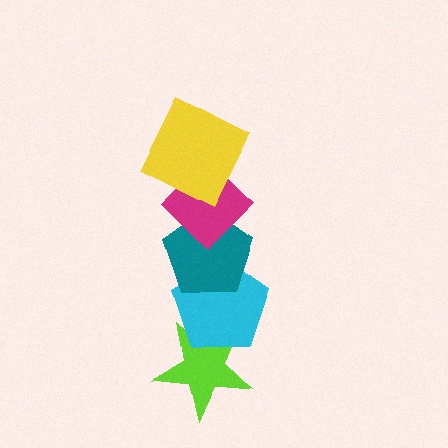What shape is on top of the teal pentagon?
The magenta diamond is on top of the teal pentagon.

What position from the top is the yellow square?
The yellow square is 1st from the top.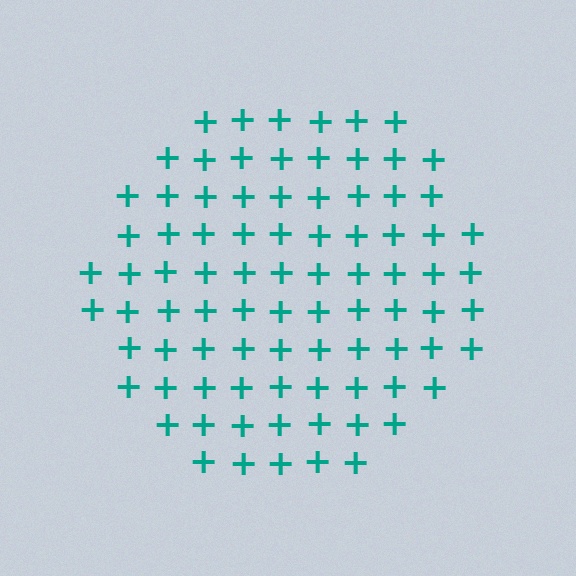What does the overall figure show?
The overall figure shows a circle.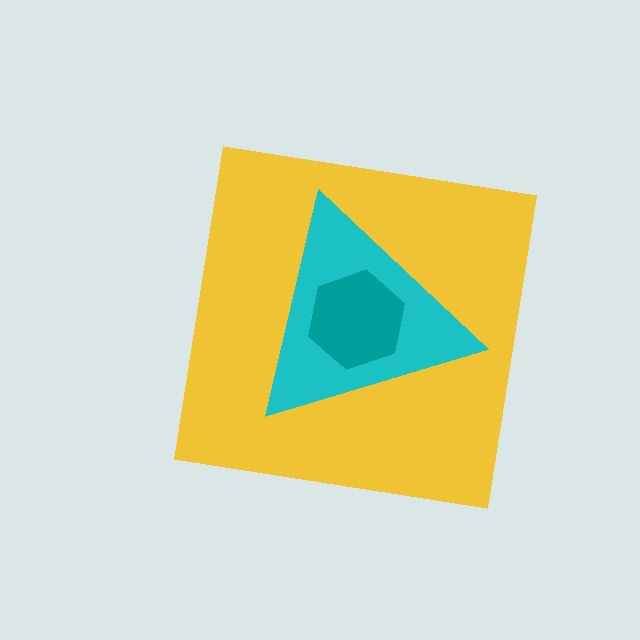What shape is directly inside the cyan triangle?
The teal hexagon.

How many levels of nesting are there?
3.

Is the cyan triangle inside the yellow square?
Yes.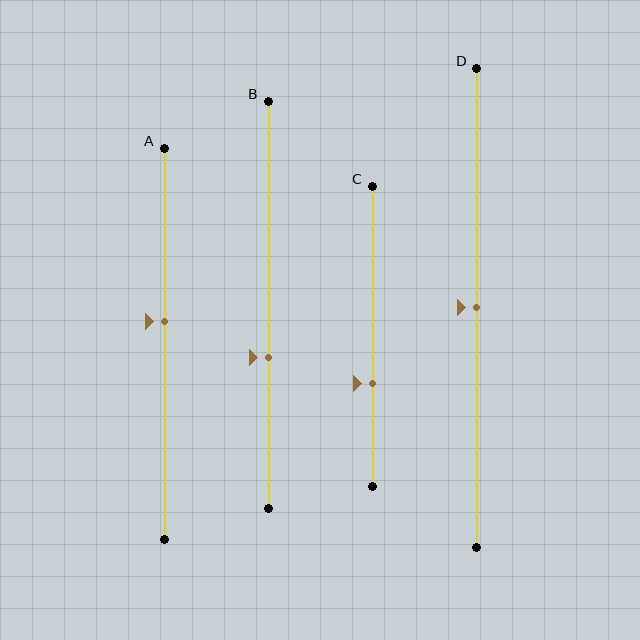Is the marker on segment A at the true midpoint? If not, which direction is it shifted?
No, the marker on segment A is shifted upward by about 6% of the segment length.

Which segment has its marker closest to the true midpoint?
Segment D has its marker closest to the true midpoint.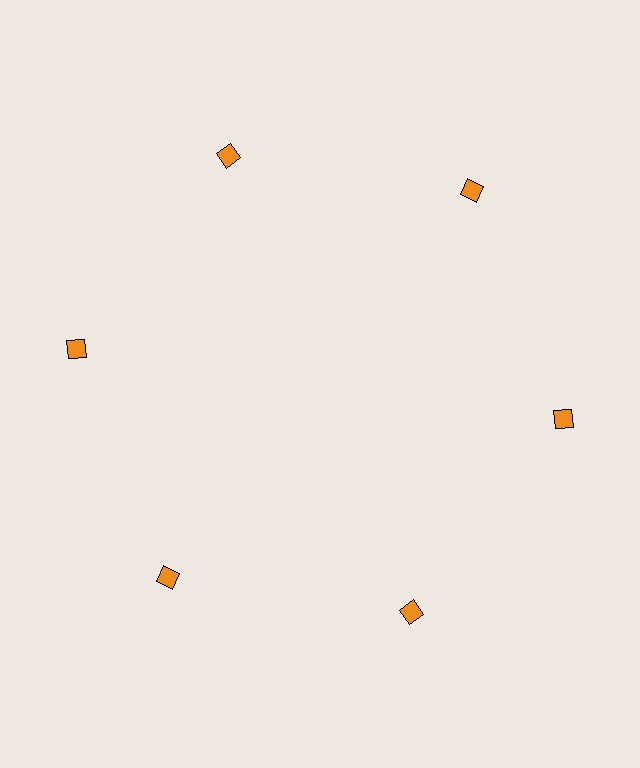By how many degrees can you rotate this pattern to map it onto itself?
The pattern maps onto itself every 60 degrees of rotation.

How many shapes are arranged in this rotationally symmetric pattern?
There are 6 shapes, arranged in 6 groups of 1.